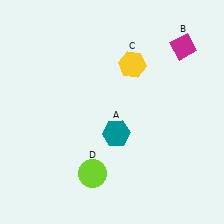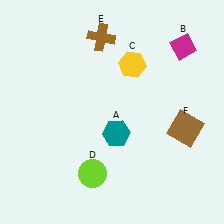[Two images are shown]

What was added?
A brown cross (E), a brown square (F) were added in Image 2.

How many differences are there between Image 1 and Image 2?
There are 2 differences between the two images.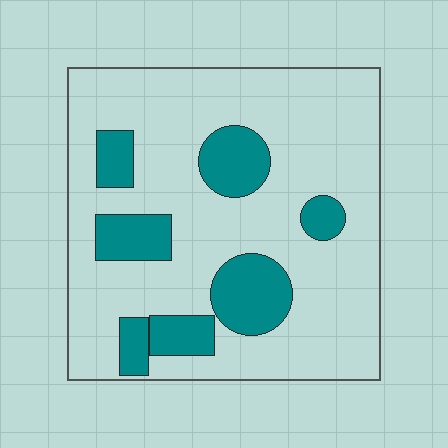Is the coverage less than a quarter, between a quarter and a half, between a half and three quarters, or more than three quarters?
Less than a quarter.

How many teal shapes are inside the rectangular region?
7.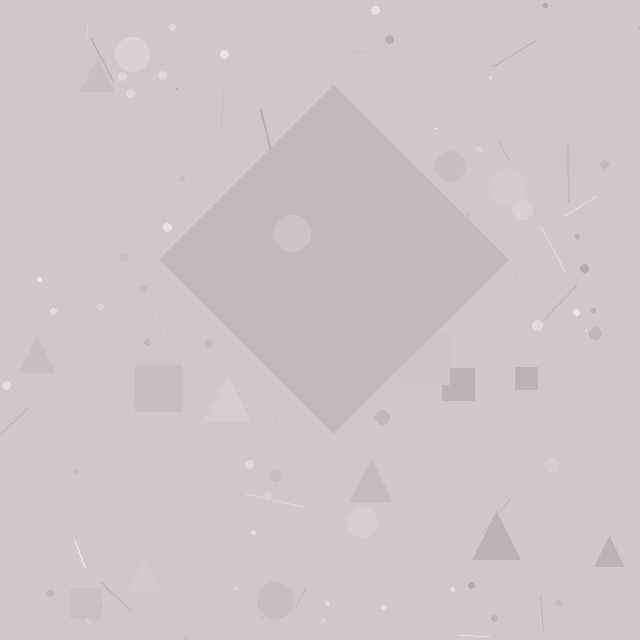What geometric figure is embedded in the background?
A diamond is embedded in the background.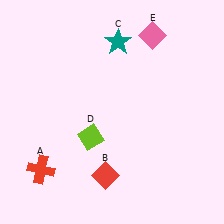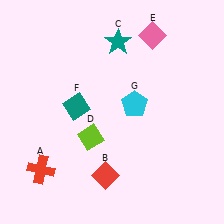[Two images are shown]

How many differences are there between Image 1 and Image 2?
There are 2 differences between the two images.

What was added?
A teal diamond (F), a cyan pentagon (G) were added in Image 2.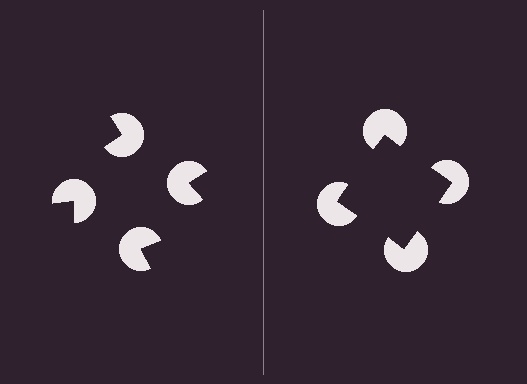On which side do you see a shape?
An illusory square appears on the right side. On the left side the wedge cuts are rotated, so no coherent shape forms.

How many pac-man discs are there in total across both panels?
8 — 4 on each side.